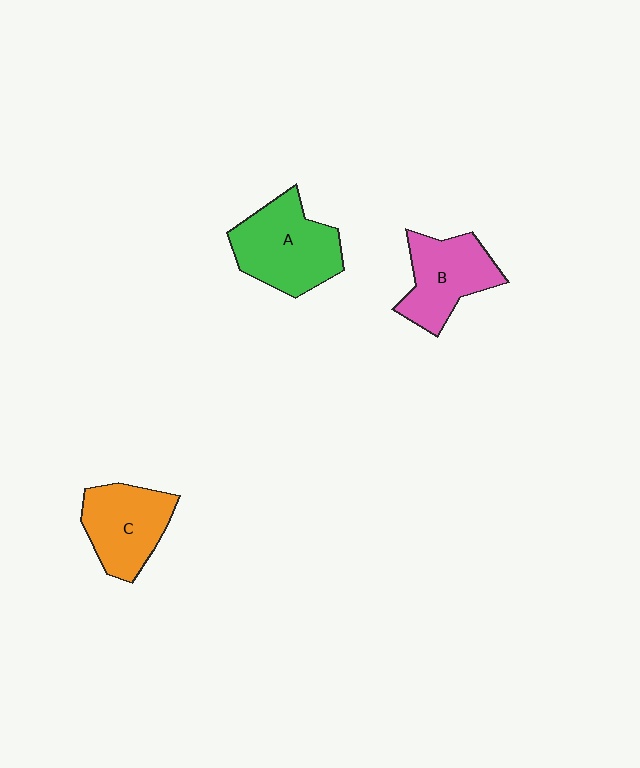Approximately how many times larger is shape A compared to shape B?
Approximately 1.2 times.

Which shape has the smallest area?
Shape B (pink).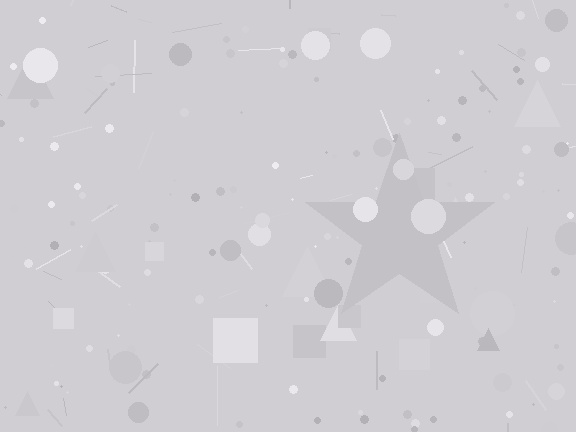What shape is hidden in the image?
A star is hidden in the image.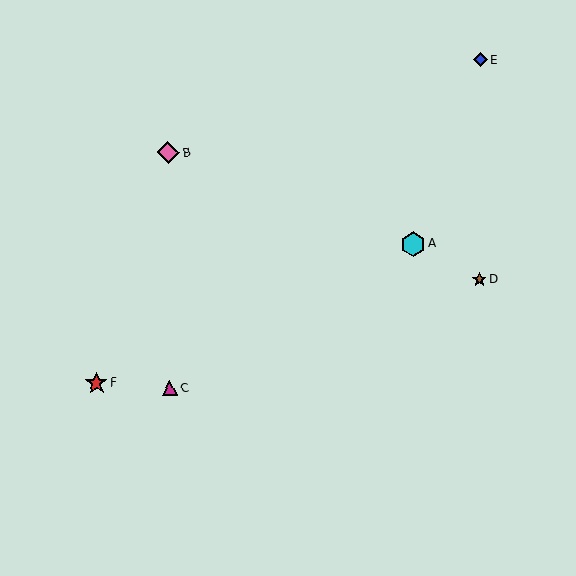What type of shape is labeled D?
Shape D is a brown star.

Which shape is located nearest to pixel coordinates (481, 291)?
The brown star (labeled D) at (479, 280) is nearest to that location.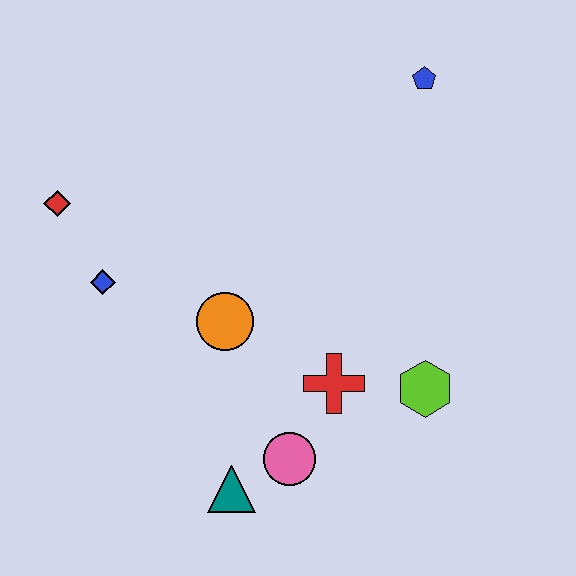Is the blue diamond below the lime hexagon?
No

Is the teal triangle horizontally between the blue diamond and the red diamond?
No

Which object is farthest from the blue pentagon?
The teal triangle is farthest from the blue pentagon.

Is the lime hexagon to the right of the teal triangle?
Yes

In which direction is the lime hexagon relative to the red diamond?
The lime hexagon is to the right of the red diamond.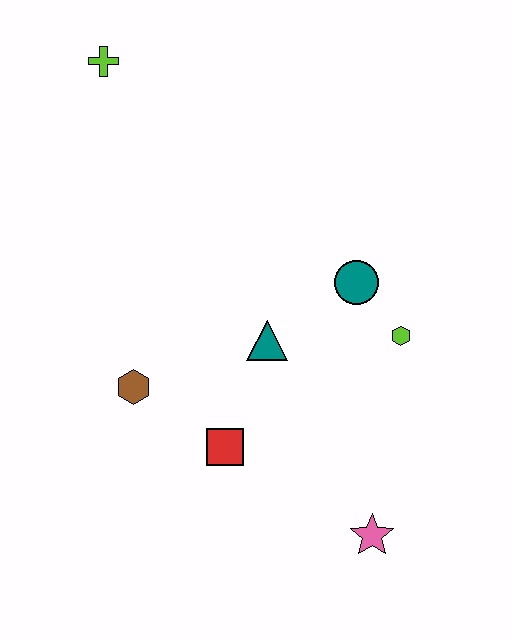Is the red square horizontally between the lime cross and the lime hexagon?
Yes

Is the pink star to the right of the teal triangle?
Yes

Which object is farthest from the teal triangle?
The lime cross is farthest from the teal triangle.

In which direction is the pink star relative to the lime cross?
The pink star is below the lime cross.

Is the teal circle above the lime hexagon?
Yes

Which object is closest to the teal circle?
The lime hexagon is closest to the teal circle.